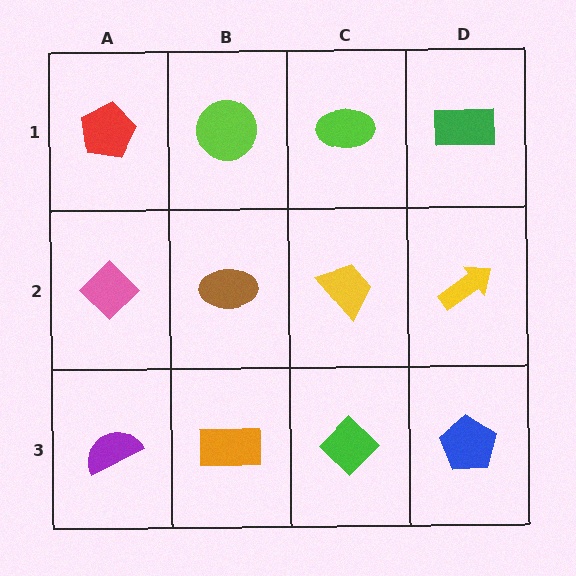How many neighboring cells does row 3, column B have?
3.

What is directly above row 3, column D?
A yellow arrow.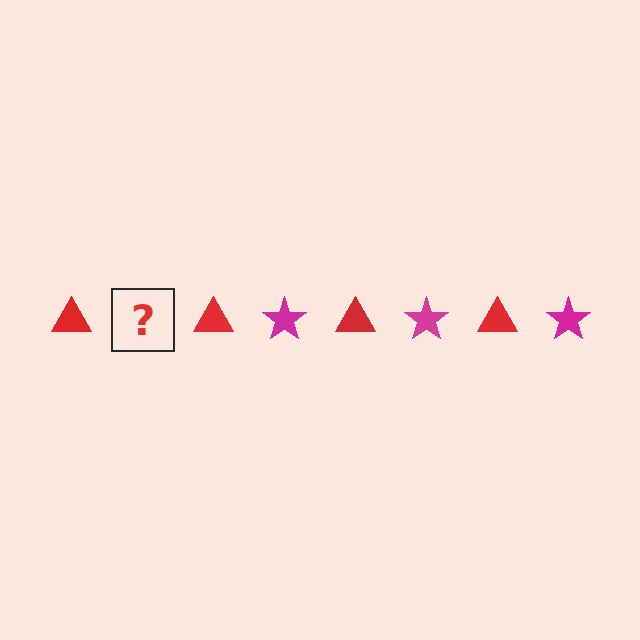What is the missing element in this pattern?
The missing element is a magenta star.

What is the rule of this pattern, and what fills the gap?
The rule is that the pattern alternates between red triangle and magenta star. The gap should be filled with a magenta star.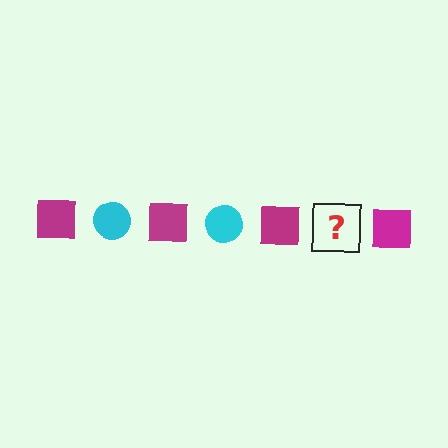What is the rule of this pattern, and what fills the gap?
The rule is that the pattern alternates between magenta square and cyan circle. The gap should be filled with a cyan circle.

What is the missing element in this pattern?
The missing element is a cyan circle.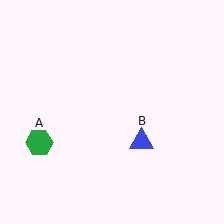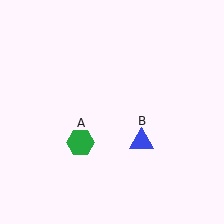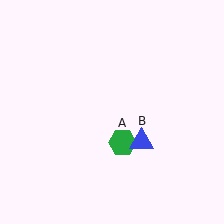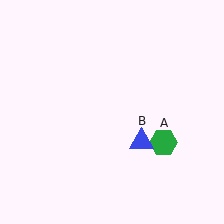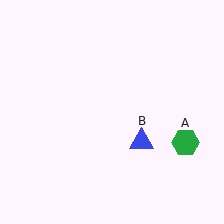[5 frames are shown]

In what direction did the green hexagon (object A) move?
The green hexagon (object A) moved right.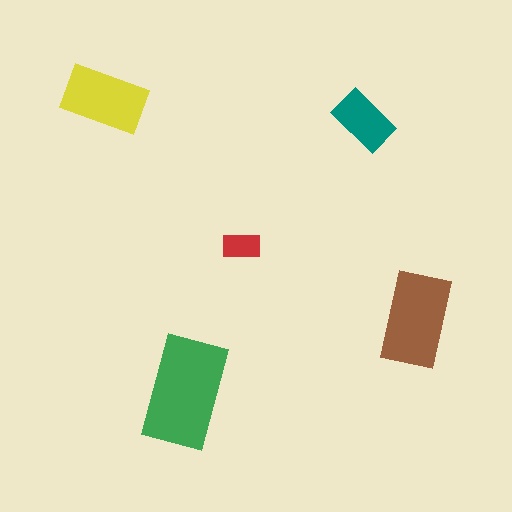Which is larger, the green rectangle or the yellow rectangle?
The green one.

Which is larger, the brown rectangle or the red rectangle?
The brown one.